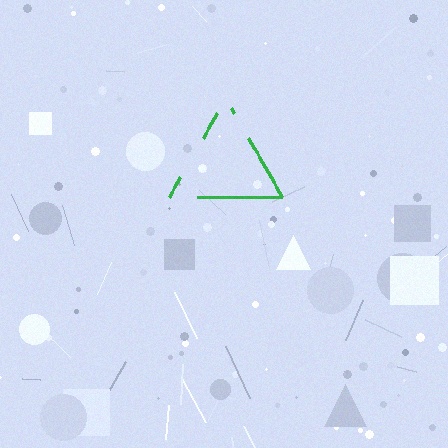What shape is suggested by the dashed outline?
The dashed outline suggests a triangle.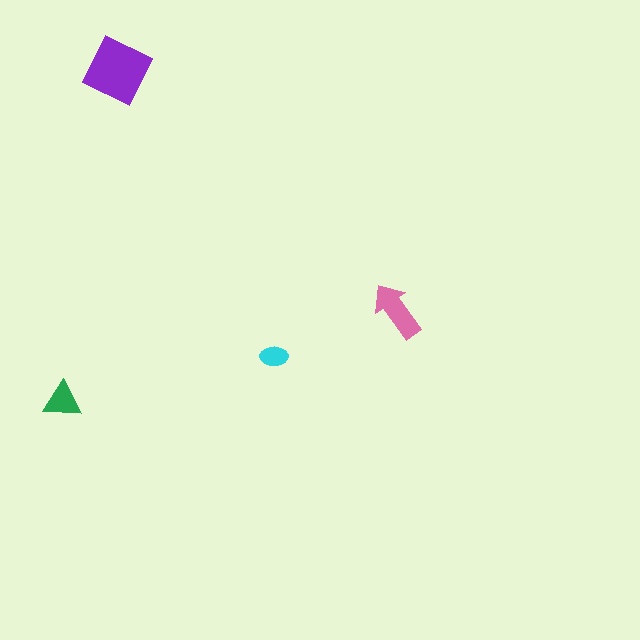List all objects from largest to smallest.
The purple diamond, the pink arrow, the green triangle, the cyan ellipse.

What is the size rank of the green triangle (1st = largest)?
3rd.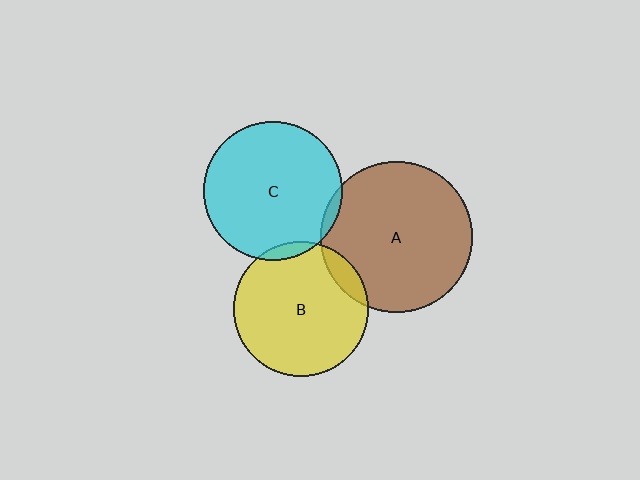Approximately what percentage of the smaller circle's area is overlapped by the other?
Approximately 10%.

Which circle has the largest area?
Circle A (brown).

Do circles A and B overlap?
Yes.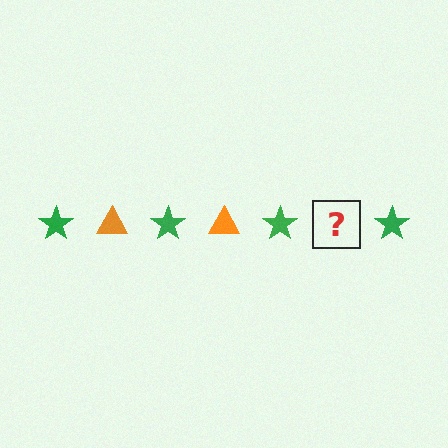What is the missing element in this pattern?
The missing element is an orange triangle.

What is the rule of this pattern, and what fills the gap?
The rule is that the pattern alternates between green star and orange triangle. The gap should be filled with an orange triangle.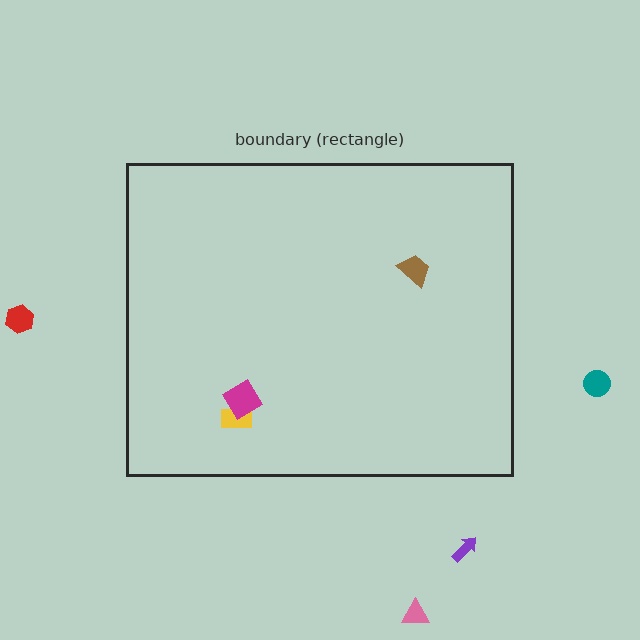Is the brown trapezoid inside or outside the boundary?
Inside.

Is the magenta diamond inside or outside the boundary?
Inside.